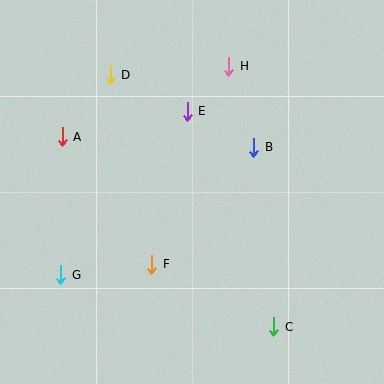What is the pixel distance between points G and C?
The distance between G and C is 219 pixels.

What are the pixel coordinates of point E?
Point E is at (187, 111).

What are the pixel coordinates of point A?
Point A is at (62, 137).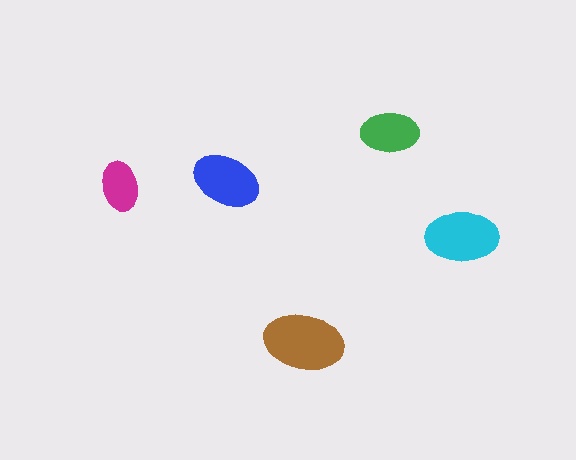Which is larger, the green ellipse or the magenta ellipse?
The green one.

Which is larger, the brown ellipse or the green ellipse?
The brown one.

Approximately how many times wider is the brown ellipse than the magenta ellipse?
About 1.5 times wider.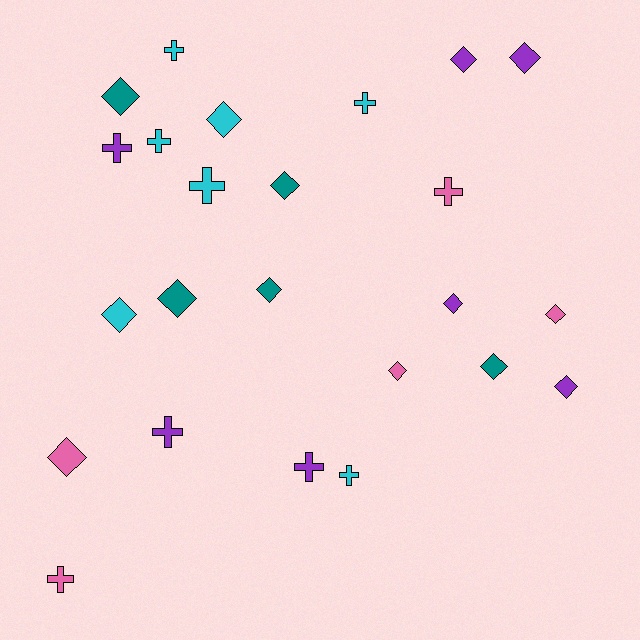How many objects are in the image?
There are 24 objects.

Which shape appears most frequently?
Diamond, with 14 objects.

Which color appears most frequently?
Cyan, with 7 objects.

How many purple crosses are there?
There are 3 purple crosses.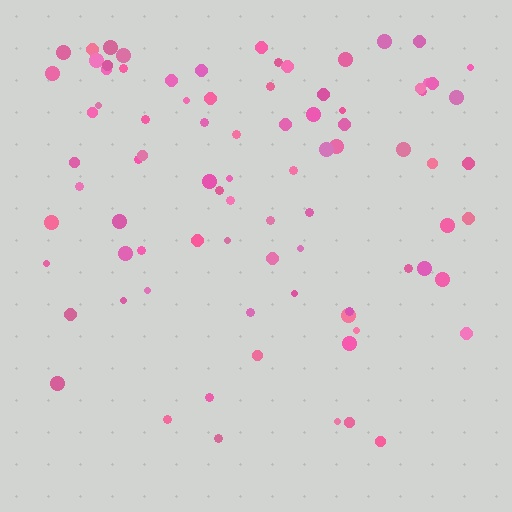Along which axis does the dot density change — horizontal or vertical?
Vertical.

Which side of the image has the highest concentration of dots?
The top.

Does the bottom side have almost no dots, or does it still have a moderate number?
Still a moderate number, just noticeably fewer than the top.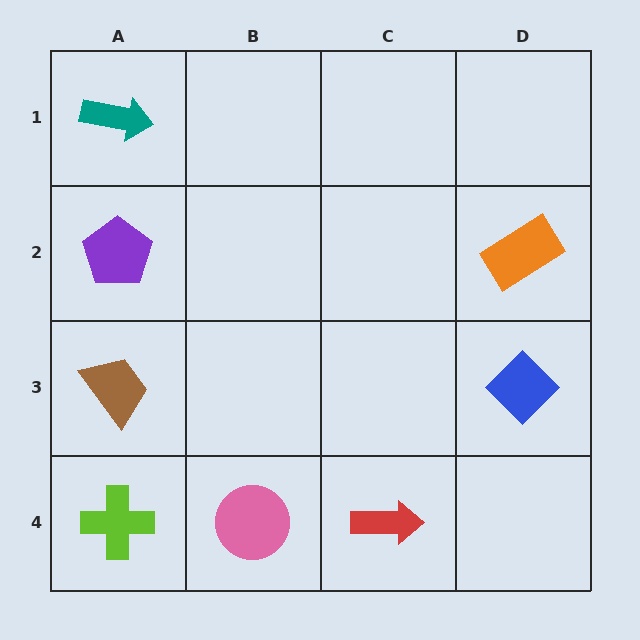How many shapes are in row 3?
2 shapes.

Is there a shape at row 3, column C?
No, that cell is empty.